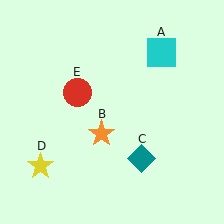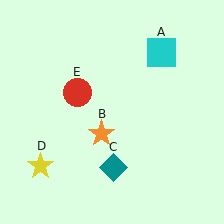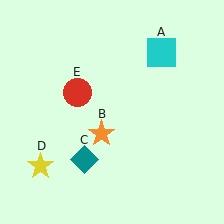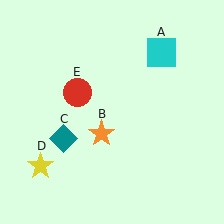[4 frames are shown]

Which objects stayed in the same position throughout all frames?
Cyan square (object A) and orange star (object B) and yellow star (object D) and red circle (object E) remained stationary.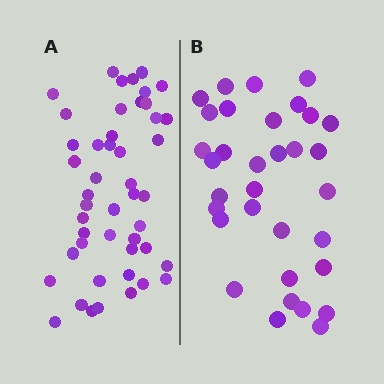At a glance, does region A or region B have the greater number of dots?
Region A (the left region) has more dots.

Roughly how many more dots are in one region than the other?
Region A has approximately 15 more dots than region B.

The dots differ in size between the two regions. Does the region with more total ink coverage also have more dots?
No. Region B has more total ink coverage because its dots are larger, but region A actually contains more individual dots. Total area can be misleading — the number of items is what matters here.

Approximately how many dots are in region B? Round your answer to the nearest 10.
About 30 dots. (The exact count is 33, which rounds to 30.)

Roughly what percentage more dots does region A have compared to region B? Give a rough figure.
About 40% more.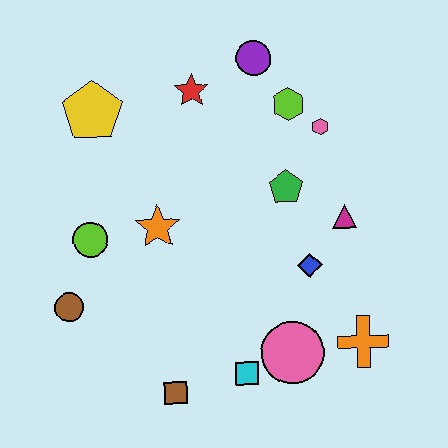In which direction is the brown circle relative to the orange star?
The brown circle is to the left of the orange star.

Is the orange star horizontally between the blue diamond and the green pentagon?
No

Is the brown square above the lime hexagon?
No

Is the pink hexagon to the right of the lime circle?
Yes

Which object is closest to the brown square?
The cyan square is closest to the brown square.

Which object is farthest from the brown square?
The purple circle is farthest from the brown square.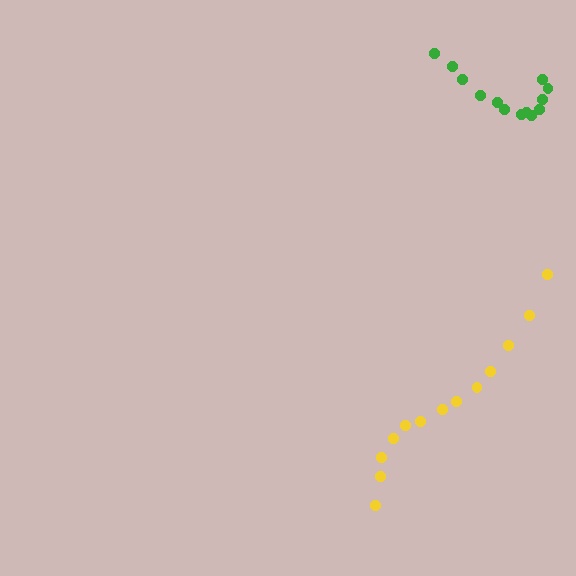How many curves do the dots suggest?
There are 2 distinct paths.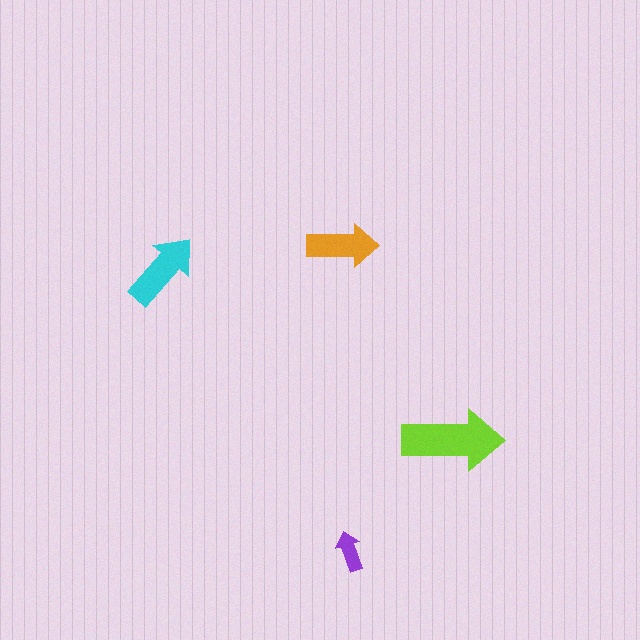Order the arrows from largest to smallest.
the lime one, the cyan one, the orange one, the purple one.